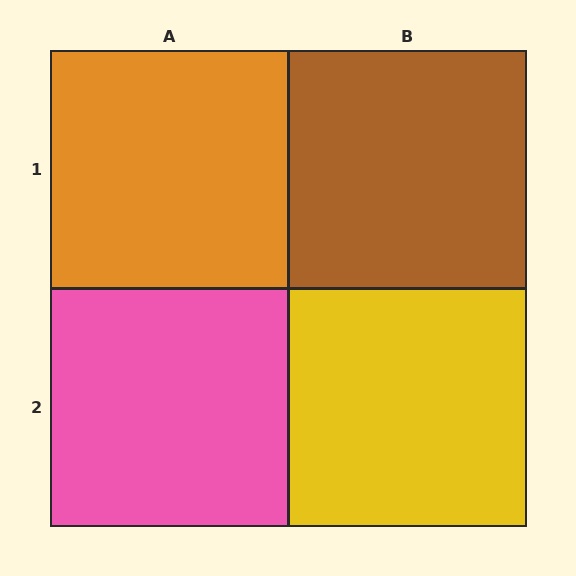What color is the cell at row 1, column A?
Orange.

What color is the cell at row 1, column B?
Brown.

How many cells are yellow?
1 cell is yellow.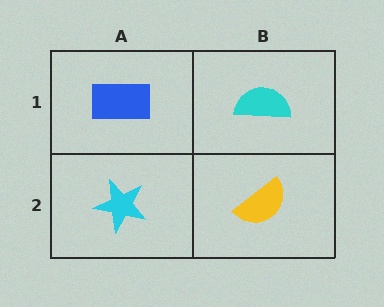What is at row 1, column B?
A cyan semicircle.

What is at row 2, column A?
A cyan star.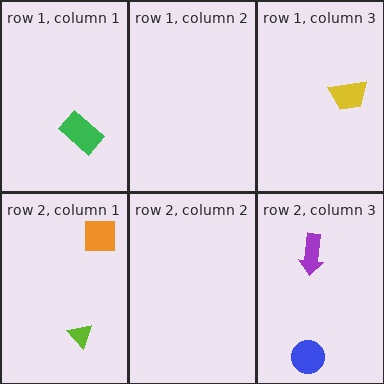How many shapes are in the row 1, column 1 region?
1.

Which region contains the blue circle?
The row 2, column 3 region.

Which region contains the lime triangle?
The row 2, column 1 region.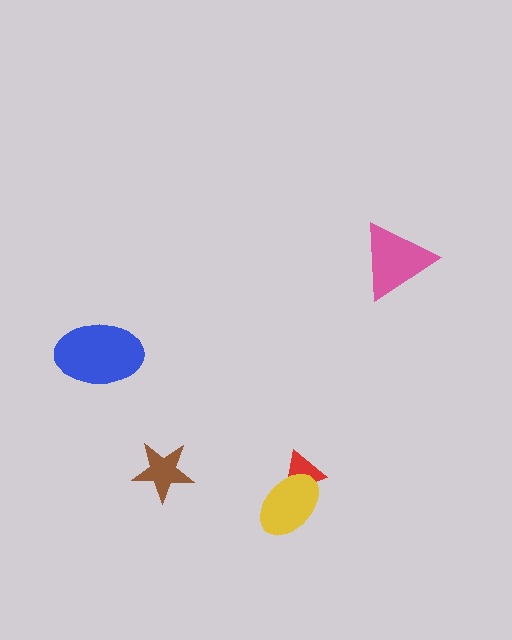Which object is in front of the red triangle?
The yellow ellipse is in front of the red triangle.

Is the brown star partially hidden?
No, no other shape covers it.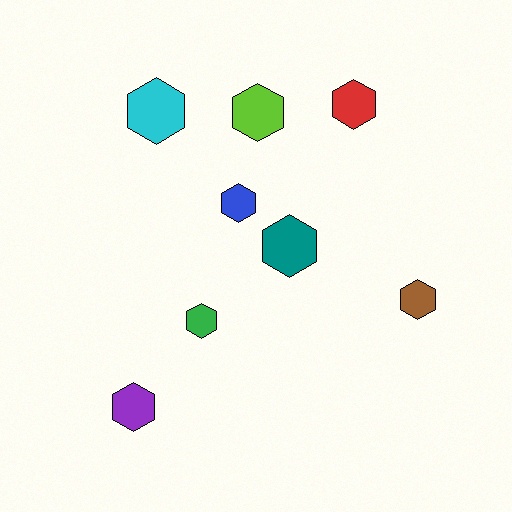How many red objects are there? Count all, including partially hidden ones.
There is 1 red object.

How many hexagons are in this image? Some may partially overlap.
There are 8 hexagons.